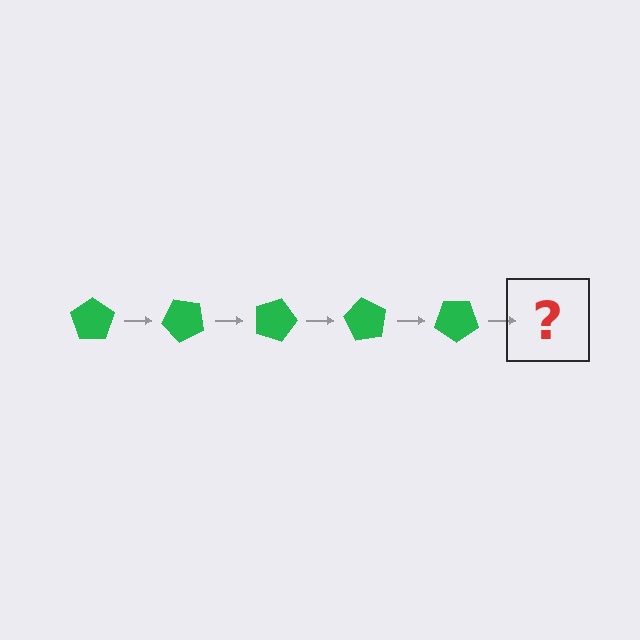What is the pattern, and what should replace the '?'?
The pattern is that the pentagon rotates 45 degrees each step. The '?' should be a green pentagon rotated 225 degrees.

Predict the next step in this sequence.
The next step is a green pentagon rotated 225 degrees.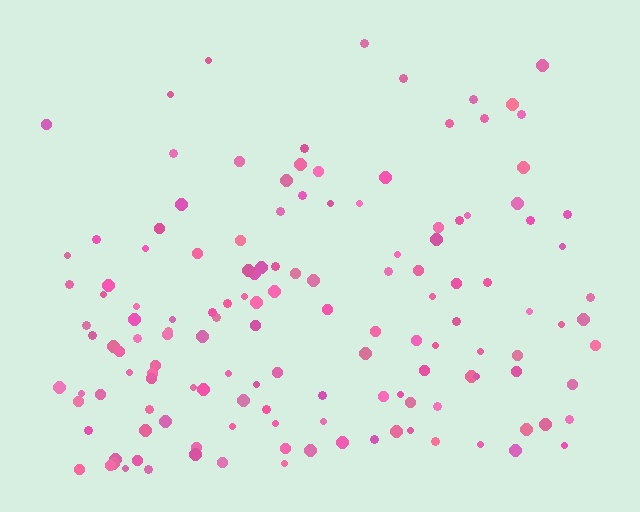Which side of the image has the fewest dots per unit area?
The top.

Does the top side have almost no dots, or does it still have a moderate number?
Still a moderate number, just noticeably fewer than the bottom.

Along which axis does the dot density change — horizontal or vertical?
Vertical.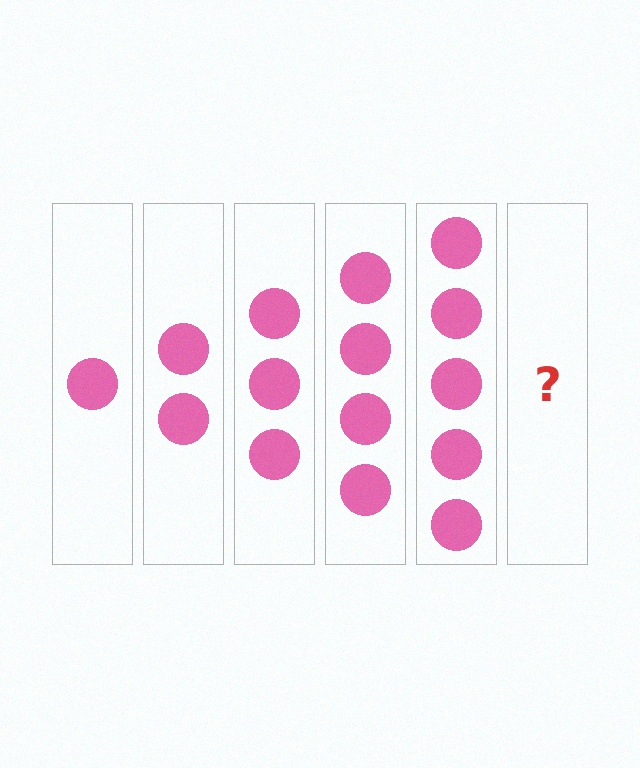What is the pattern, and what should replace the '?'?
The pattern is that each step adds one more circle. The '?' should be 6 circles.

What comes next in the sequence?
The next element should be 6 circles.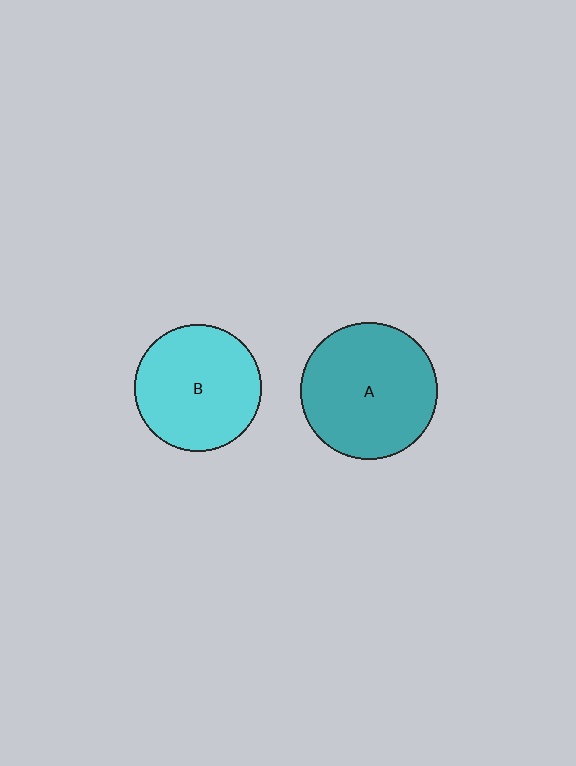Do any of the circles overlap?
No, none of the circles overlap.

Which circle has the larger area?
Circle A (teal).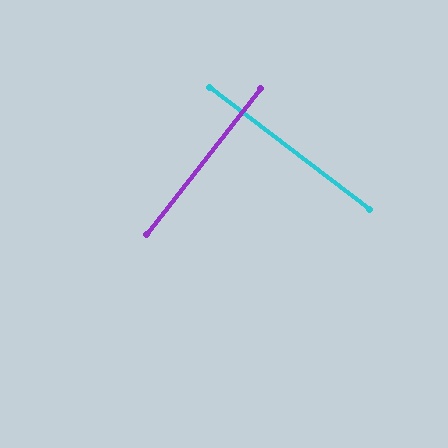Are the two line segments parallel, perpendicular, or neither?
Perpendicular — they meet at approximately 89°.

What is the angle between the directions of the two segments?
Approximately 89 degrees.